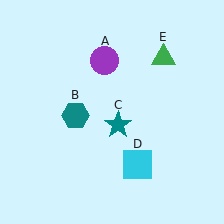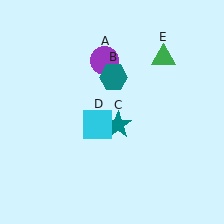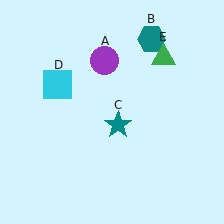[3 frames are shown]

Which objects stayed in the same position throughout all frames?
Purple circle (object A) and teal star (object C) and green triangle (object E) remained stationary.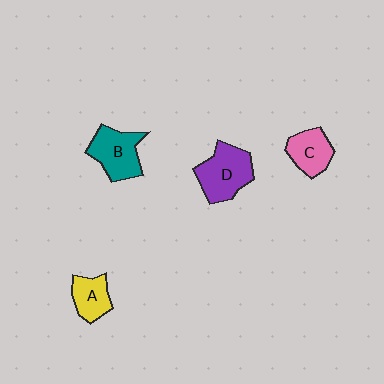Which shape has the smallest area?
Shape A (yellow).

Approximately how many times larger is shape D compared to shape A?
Approximately 1.6 times.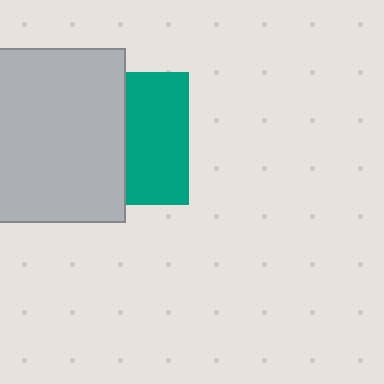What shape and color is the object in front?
The object in front is a light gray square.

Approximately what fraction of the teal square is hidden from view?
Roughly 52% of the teal square is hidden behind the light gray square.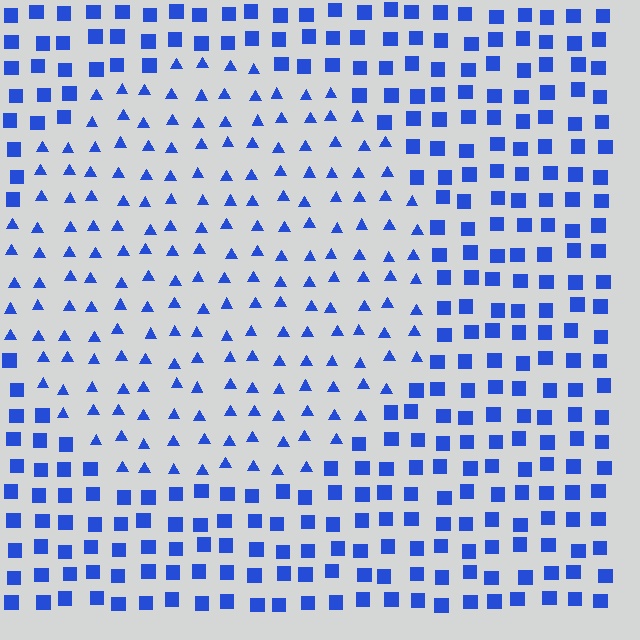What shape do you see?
I see a circle.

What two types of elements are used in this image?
The image uses triangles inside the circle region and squares outside it.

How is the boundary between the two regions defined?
The boundary is defined by a change in element shape: triangles inside vs. squares outside. All elements share the same color and spacing.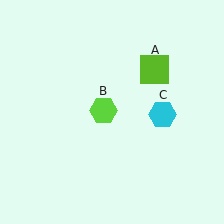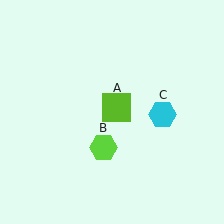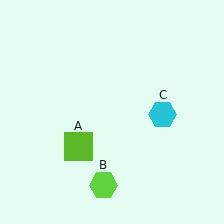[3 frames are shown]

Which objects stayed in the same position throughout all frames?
Cyan hexagon (object C) remained stationary.